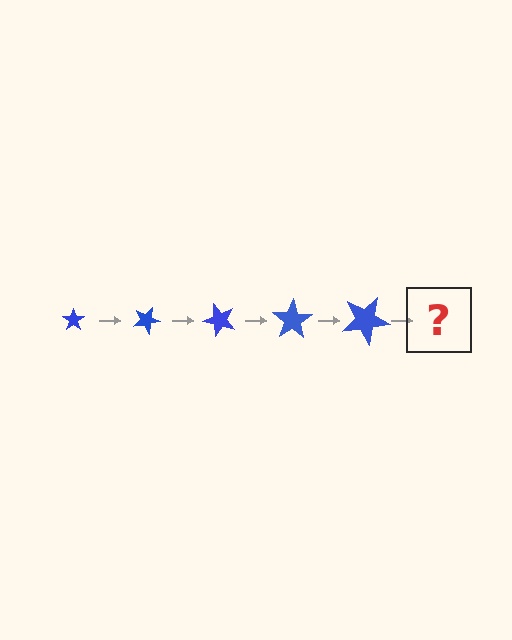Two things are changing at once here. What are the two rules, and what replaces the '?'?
The two rules are that the star grows larger each step and it rotates 25 degrees each step. The '?' should be a star, larger than the previous one and rotated 125 degrees from the start.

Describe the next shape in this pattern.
It should be a star, larger than the previous one and rotated 125 degrees from the start.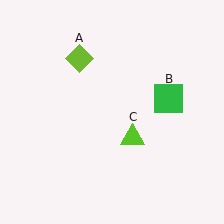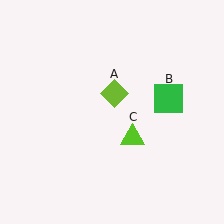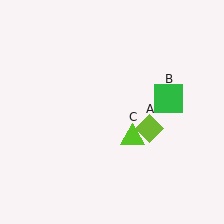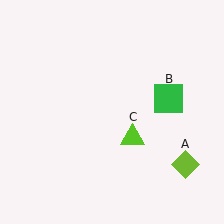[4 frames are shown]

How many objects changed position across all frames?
1 object changed position: lime diamond (object A).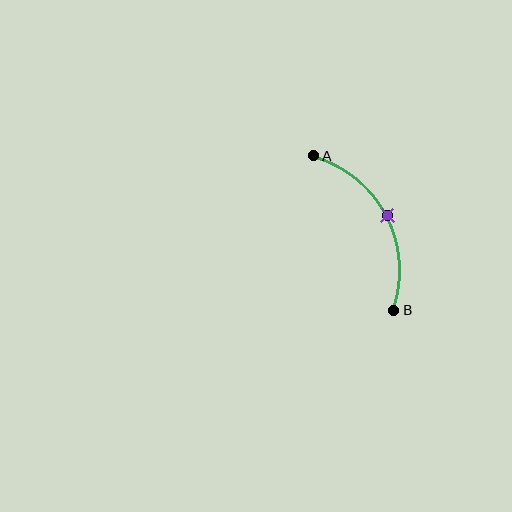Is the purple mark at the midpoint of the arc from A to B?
Yes. The purple mark lies on the arc at equal arc-length from both A and B — it is the arc midpoint.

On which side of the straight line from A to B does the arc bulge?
The arc bulges to the right of the straight line connecting A and B.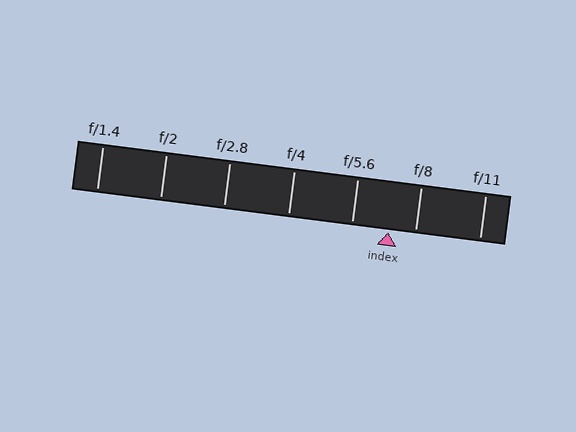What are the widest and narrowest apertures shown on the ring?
The widest aperture shown is f/1.4 and the narrowest is f/11.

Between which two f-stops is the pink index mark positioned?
The index mark is between f/5.6 and f/8.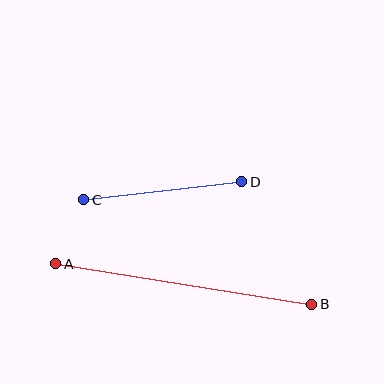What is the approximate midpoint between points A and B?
The midpoint is at approximately (184, 284) pixels.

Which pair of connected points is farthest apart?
Points A and B are farthest apart.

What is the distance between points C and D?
The distance is approximately 159 pixels.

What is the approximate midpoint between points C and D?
The midpoint is at approximately (163, 191) pixels.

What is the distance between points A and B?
The distance is approximately 259 pixels.